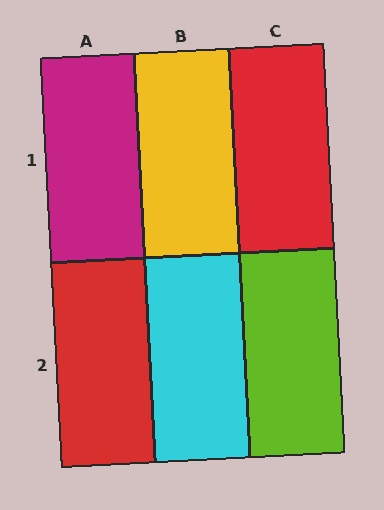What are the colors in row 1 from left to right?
Magenta, yellow, red.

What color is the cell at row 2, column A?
Red.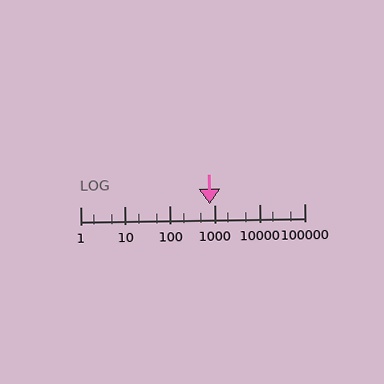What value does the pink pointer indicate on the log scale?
The pointer indicates approximately 770.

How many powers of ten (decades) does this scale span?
The scale spans 5 decades, from 1 to 100000.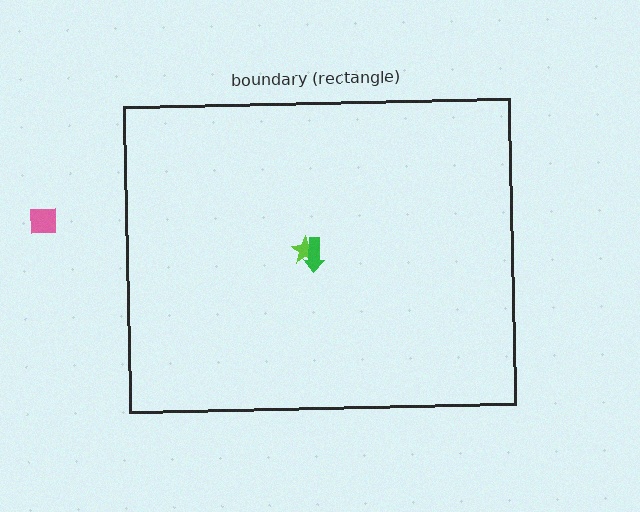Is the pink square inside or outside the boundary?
Outside.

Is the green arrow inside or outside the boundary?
Inside.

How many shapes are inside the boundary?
2 inside, 1 outside.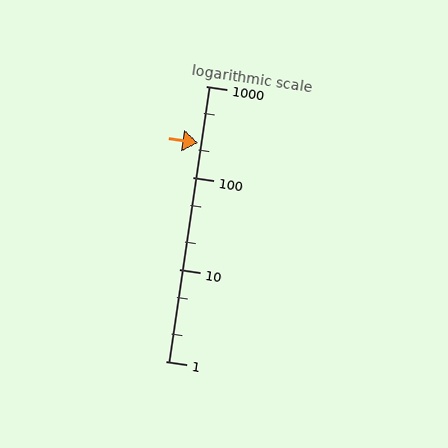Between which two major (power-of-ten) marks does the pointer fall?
The pointer is between 100 and 1000.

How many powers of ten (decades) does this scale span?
The scale spans 3 decades, from 1 to 1000.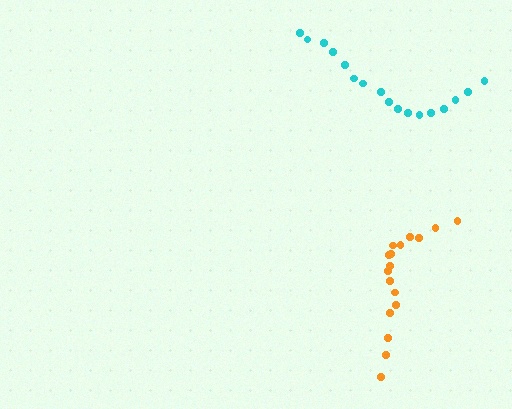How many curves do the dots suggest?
There are 2 distinct paths.